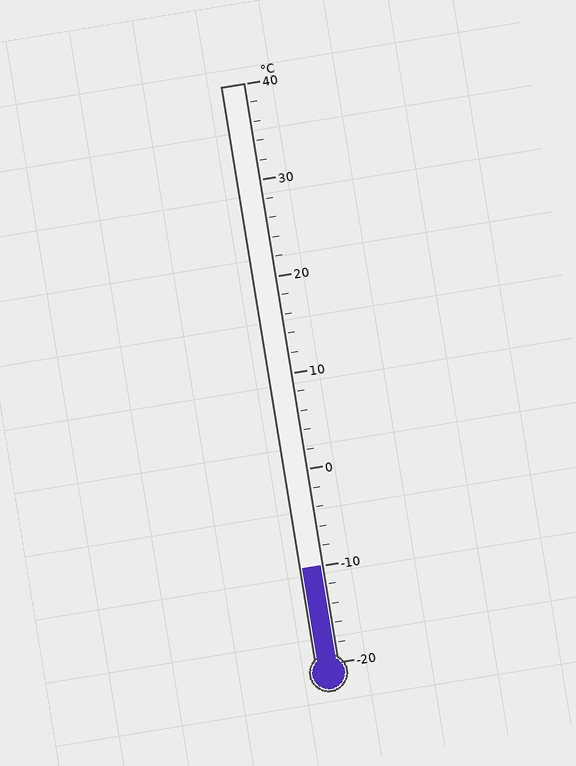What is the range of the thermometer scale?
The thermometer scale ranges from -20°C to 40°C.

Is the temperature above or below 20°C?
The temperature is below 20°C.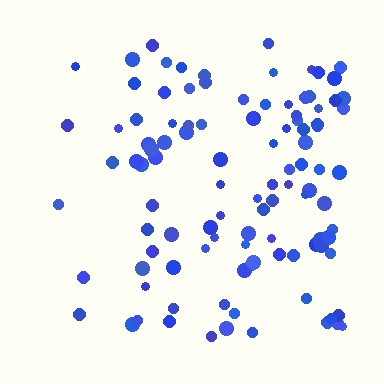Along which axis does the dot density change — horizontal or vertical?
Horizontal.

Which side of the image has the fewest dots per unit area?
The left.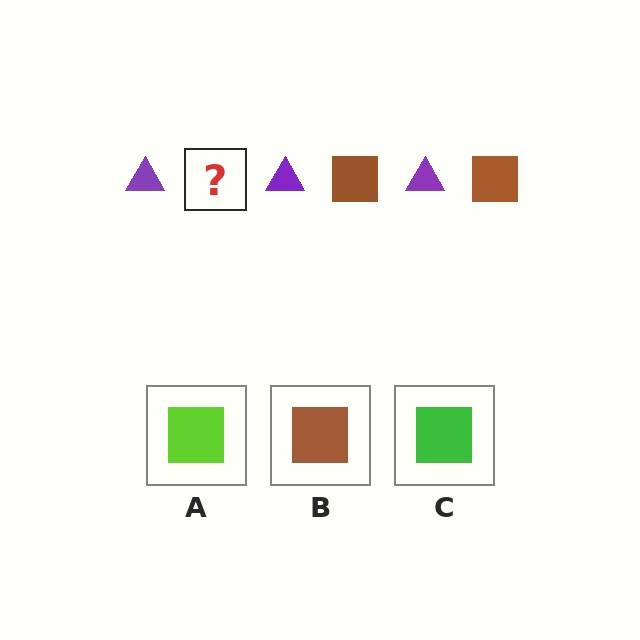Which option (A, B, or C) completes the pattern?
B.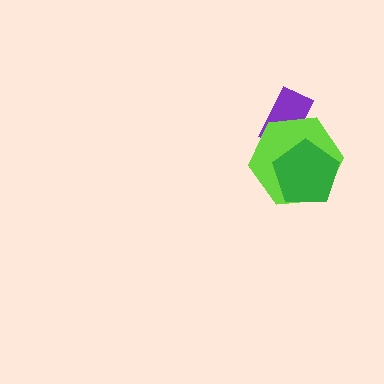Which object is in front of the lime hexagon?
The green pentagon is in front of the lime hexagon.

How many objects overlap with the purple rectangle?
1 object overlaps with the purple rectangle.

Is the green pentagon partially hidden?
No, no other shape covers it.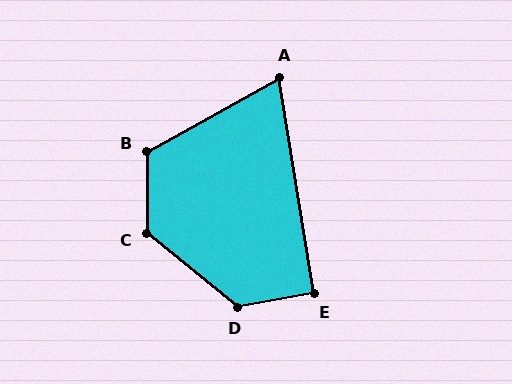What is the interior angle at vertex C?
Approximately 129 degrees (obtuse).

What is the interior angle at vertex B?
Approximately 119 degrees (obtuse).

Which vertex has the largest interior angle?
D, at approximately 131 degrees.